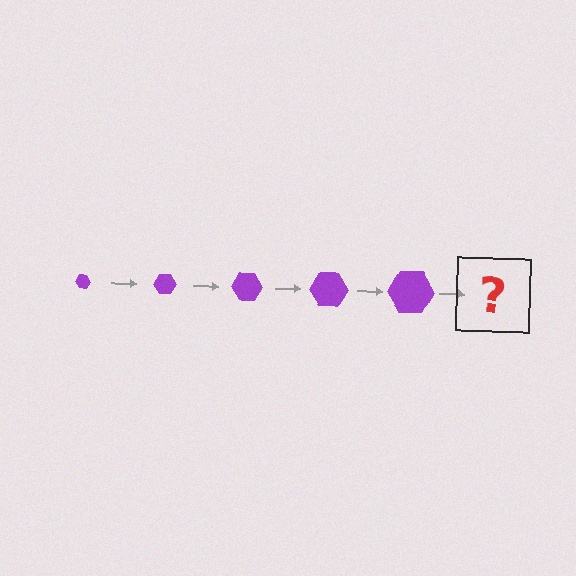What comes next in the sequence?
The next element should be a purple hexagon, larger than the previous one.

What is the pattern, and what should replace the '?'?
The pattern is that the hexagon gets progressively larger each step. The '?' should be a purple hexagon, larger than the previous one.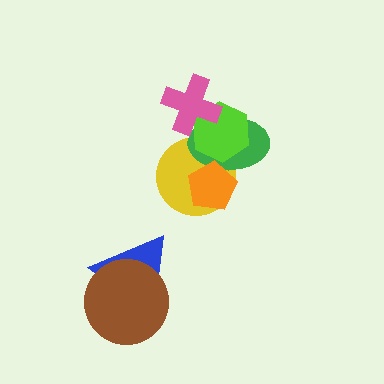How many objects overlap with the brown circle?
1 object overlaps with the brown circle.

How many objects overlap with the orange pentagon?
2 objects overlap with the orange pentagon.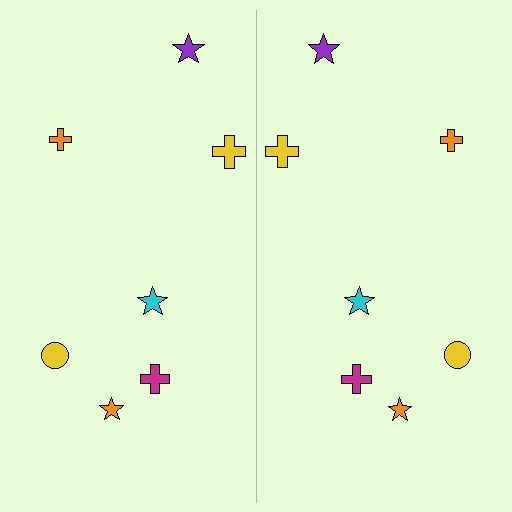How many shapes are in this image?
There are 14 shapes in this image.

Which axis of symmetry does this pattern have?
The pattern has a vertical axis of symmetry running through the center of the image.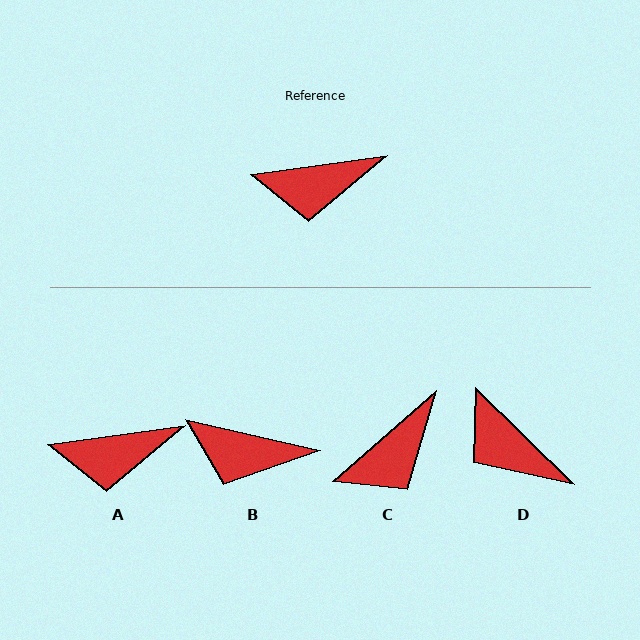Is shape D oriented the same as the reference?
No, it is off by about 52 degrees.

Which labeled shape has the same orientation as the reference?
A.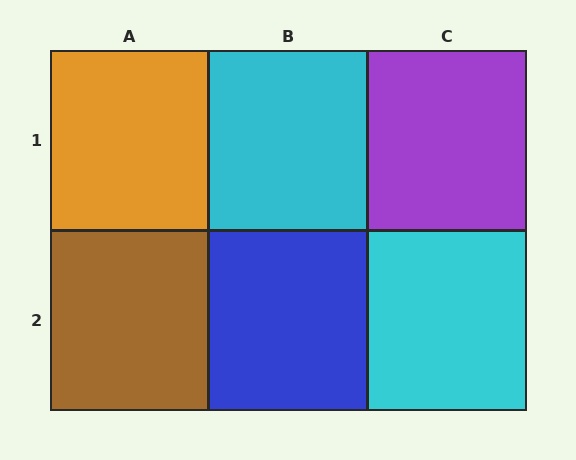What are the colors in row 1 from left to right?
Orange, cyan, purple.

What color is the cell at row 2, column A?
Brown.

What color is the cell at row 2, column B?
Blue.